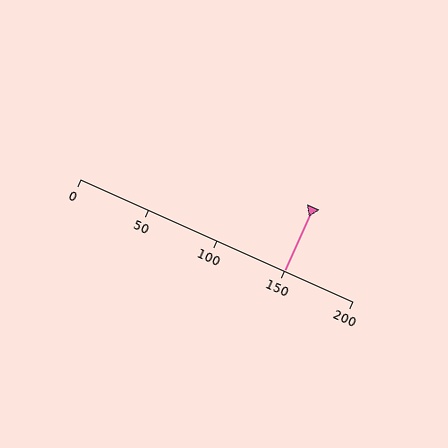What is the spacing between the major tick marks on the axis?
The major ticks are spaced 50 apart.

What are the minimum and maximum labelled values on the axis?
The axis runs from 0 to 200.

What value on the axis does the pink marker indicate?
The marker indicates approximately 150.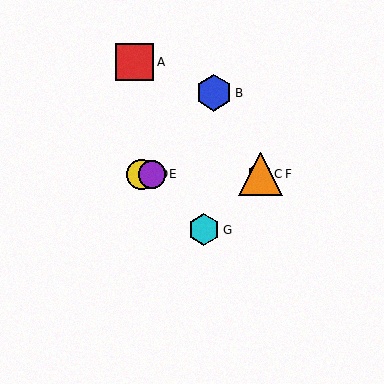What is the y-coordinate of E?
Object E is at y≈174.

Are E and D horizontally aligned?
Yes, both are at y≈174.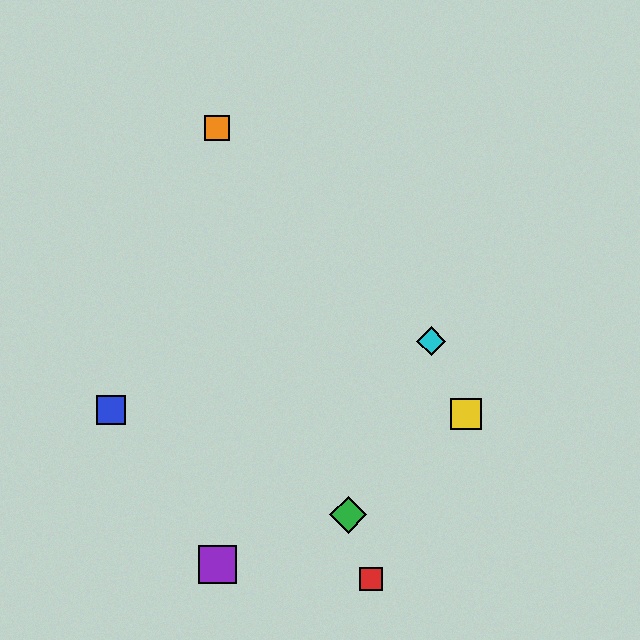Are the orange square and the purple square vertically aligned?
Yes, both are at x≈217.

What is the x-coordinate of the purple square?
The purple square is at x≈217.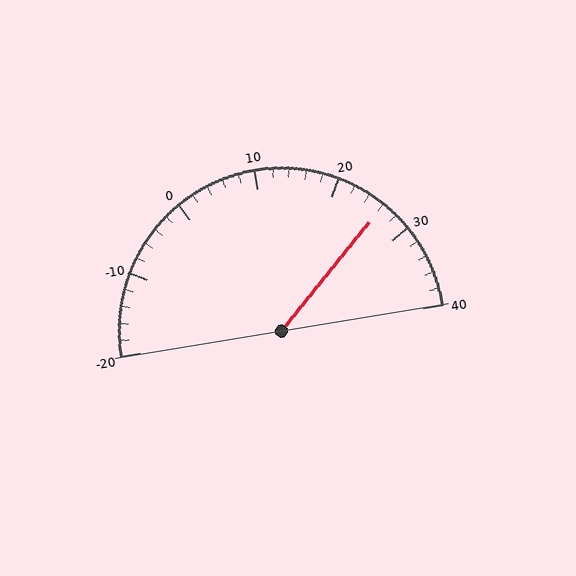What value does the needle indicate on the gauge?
The needle indicates approximately 26.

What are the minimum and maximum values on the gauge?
The gauge ranges from -20 to 40.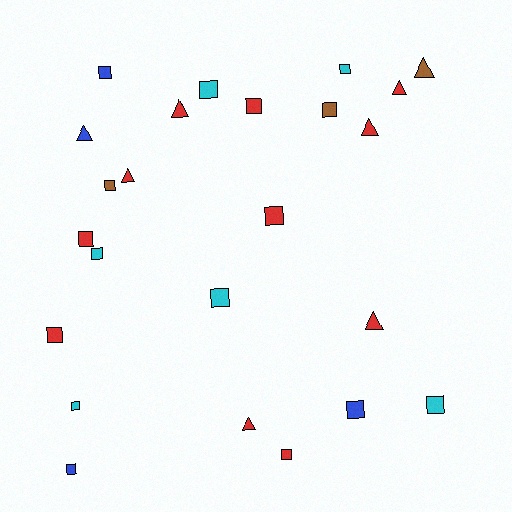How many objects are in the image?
There are 24 objects.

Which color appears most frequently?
Red, with 11 objects.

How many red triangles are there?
There are 6 red triangles.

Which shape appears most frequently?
Square, with 16 objects.